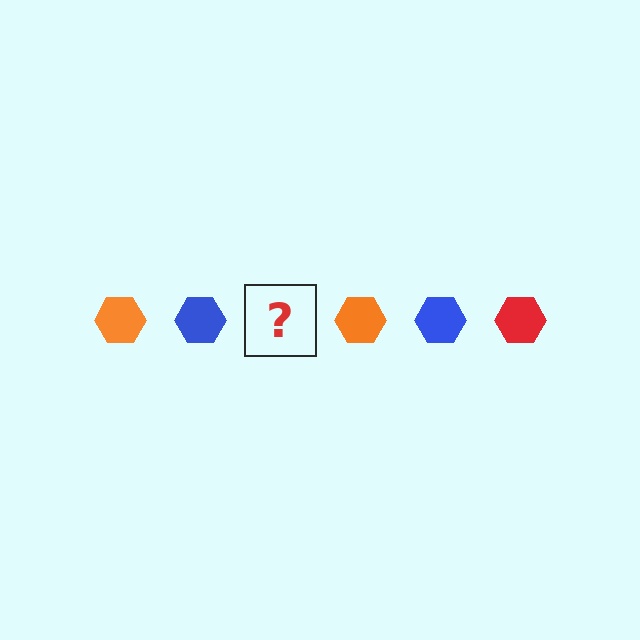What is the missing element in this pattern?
The missing element is a red hexagon.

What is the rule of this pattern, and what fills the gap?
The rule is that the pattern cycles through orange, blue, red hexagons. The gap should be filled with a red hexagon.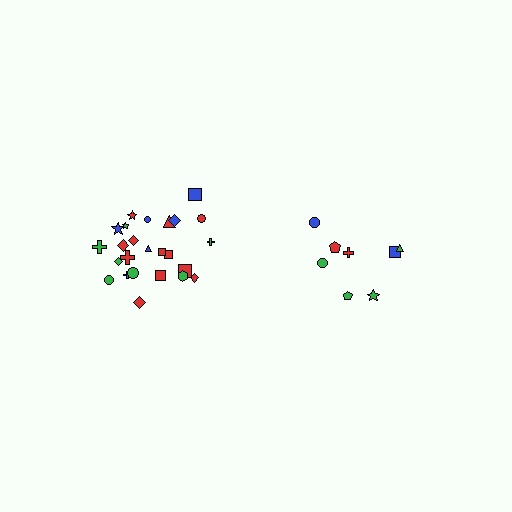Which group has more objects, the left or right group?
The left group.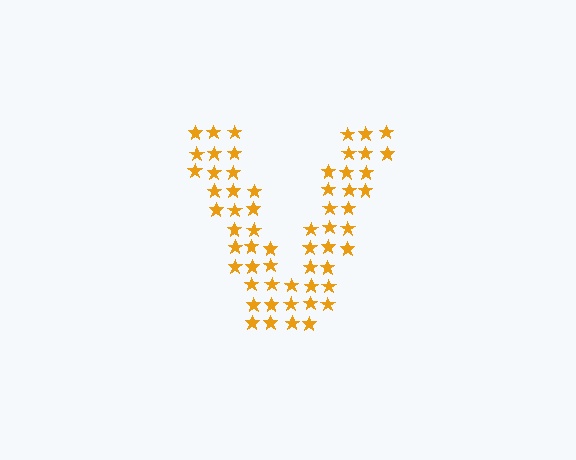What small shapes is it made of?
It is made of small stars.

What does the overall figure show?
The overall figure shows the letter V.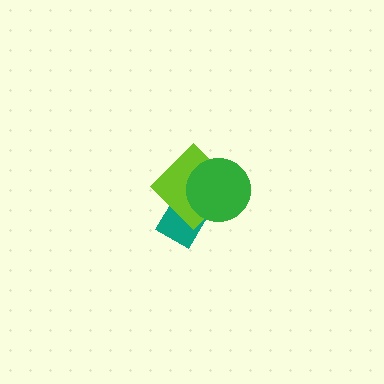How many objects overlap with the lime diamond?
2 objects overlap with the lime diamond.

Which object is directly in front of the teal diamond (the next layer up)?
The lime diamond is directly in front of the teal diamond.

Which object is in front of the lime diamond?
The green circle is in front of the lime diamond.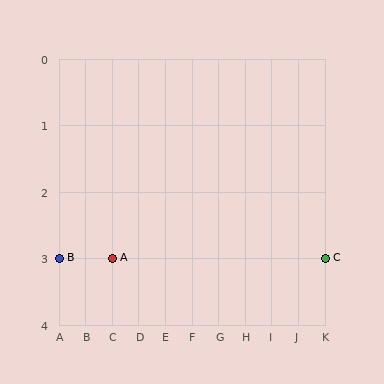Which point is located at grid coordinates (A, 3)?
Point B is at (A, 3).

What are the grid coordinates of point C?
Point C is at grid coordinates (K, 3).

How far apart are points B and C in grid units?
Points B and C are 10 columns apart.